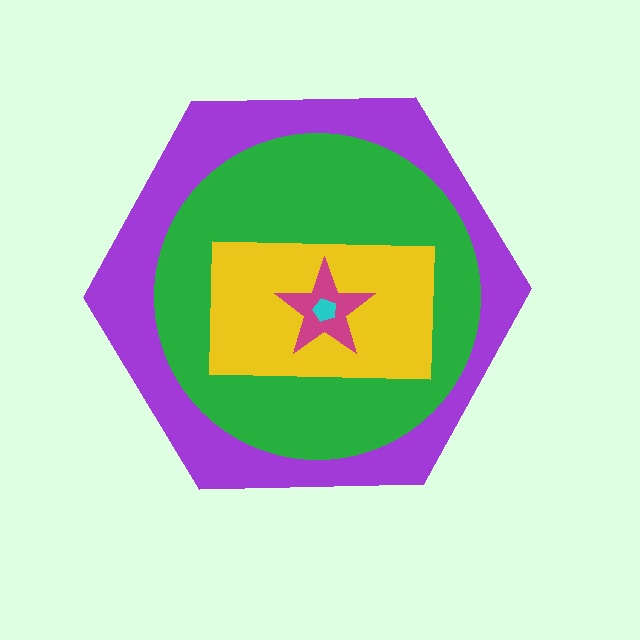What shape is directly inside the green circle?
The yellow rectangle.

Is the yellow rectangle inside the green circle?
Yes.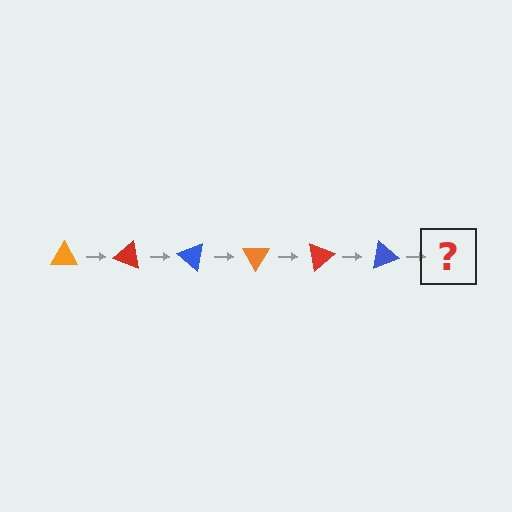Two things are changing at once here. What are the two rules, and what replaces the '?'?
The two rules are that it rotates 20 degrees each step and the color cycles through orange, red, and blue. The '?' should be an orange triangle, rotated 120 degrees from the start.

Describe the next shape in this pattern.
It should be an orange triangle, rotated 120 degrees from the start.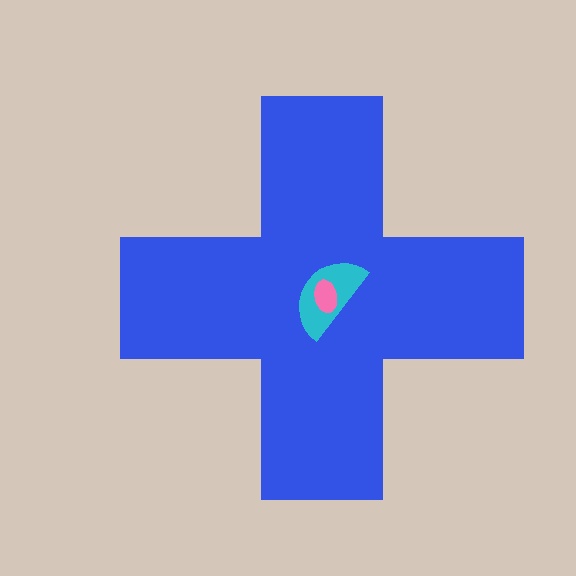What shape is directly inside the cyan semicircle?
The pink ellipse.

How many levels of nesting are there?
3.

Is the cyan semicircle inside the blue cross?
Yes.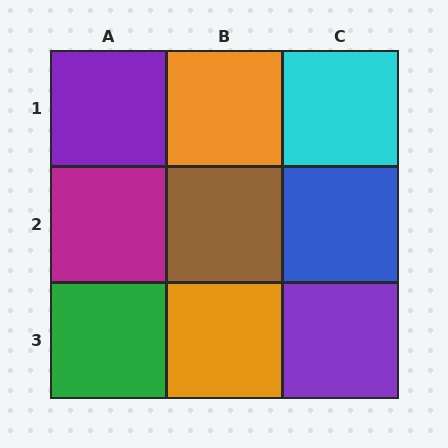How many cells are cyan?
1 cell is cyan.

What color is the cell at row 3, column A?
Green.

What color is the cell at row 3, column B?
Orange.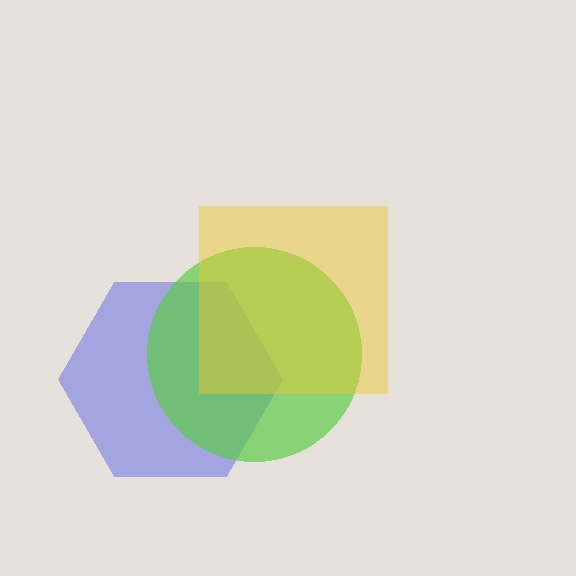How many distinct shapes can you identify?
There are 3 distinct shapes: a blue hexagon, a lime circle, a yellow square.